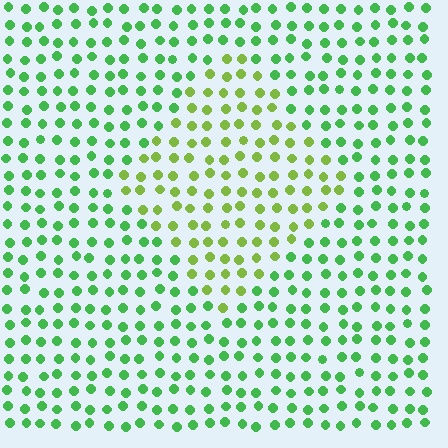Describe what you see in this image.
The image is filled with small green elements in a uniform arrangement. A diamond-shaped region is visible where the elements are tinted to a slightly different hue, forming a subtle color boundary.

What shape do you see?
I see a diamond.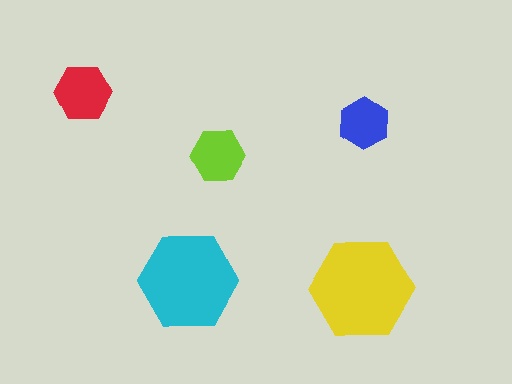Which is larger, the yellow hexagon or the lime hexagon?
The yellow one.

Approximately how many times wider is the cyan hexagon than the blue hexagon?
About 2 times wider.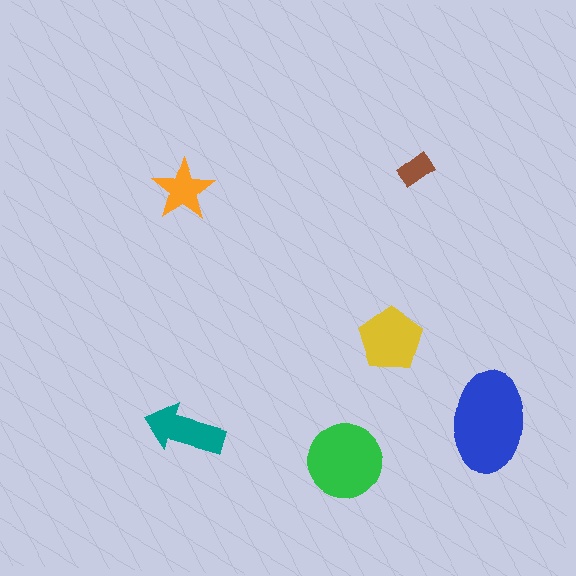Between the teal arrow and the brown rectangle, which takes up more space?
The teal arrow.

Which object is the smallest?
The brown rectangle.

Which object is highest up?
The brown rectangle is topmost.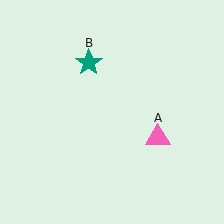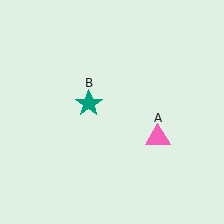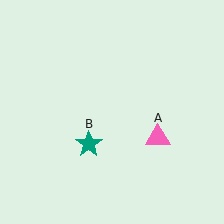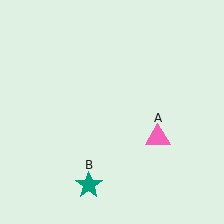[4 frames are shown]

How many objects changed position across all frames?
1 object changed position: teal star (object B).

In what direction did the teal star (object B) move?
The teal star (object B) moved down.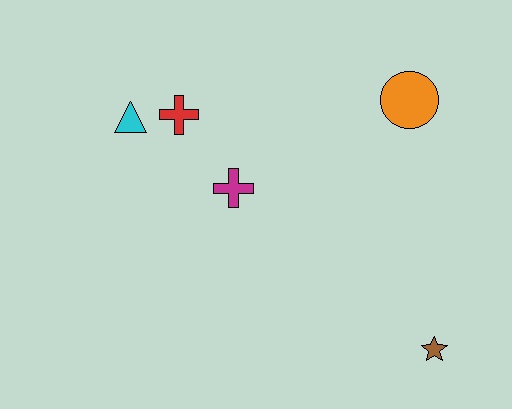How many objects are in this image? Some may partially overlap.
There are 5 objects.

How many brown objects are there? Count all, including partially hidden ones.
There is 1 brown object.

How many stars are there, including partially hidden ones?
There is 1 star.